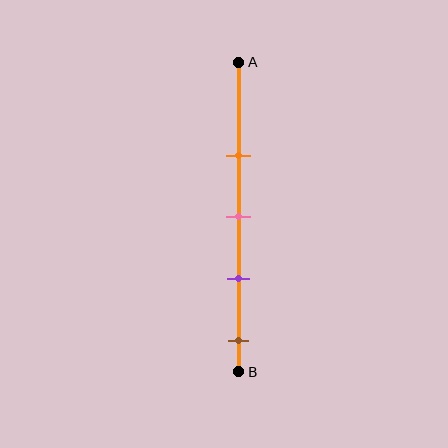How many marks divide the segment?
There are 4 marks dividing the segment.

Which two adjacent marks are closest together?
The pink and purple marks are the closest adjacent pair.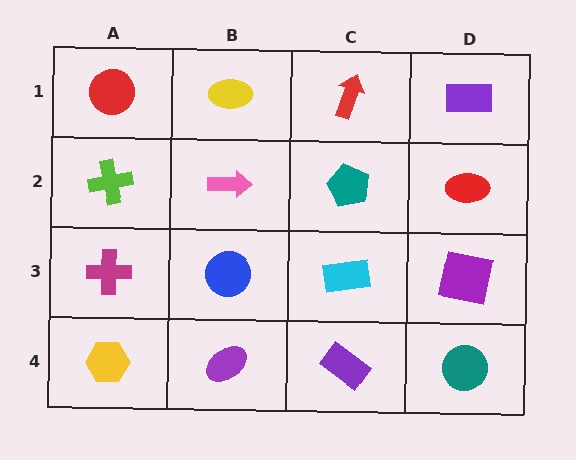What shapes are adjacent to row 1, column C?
A teal pentagon (row 2, column C), a yellow ellipse (row 1, column B), a purple rectangle (row 1, column D).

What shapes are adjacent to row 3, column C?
A teal pentagon (row 2, column C), a purple rectangle (row 4, column C), a blue circle (row 3, column B), a purple square (row 3, column D).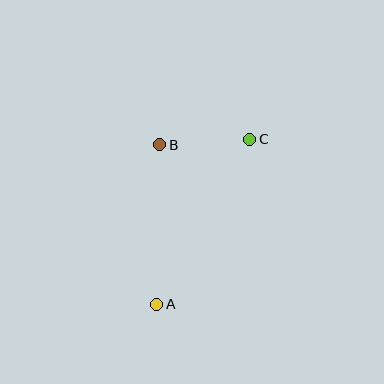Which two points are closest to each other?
Points B and C are closest to each other.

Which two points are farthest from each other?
Points A and C are farthest from each other.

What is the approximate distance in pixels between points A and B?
The distance between A and B is approximately 159 pixels.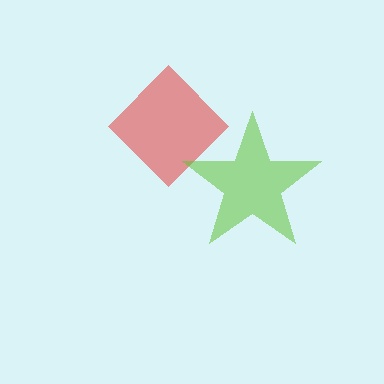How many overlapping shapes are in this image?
There are 2 overlapping shapes in the image.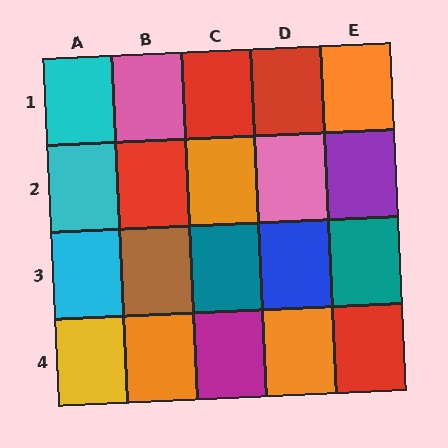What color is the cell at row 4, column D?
Orange.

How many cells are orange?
4 cells are orange.